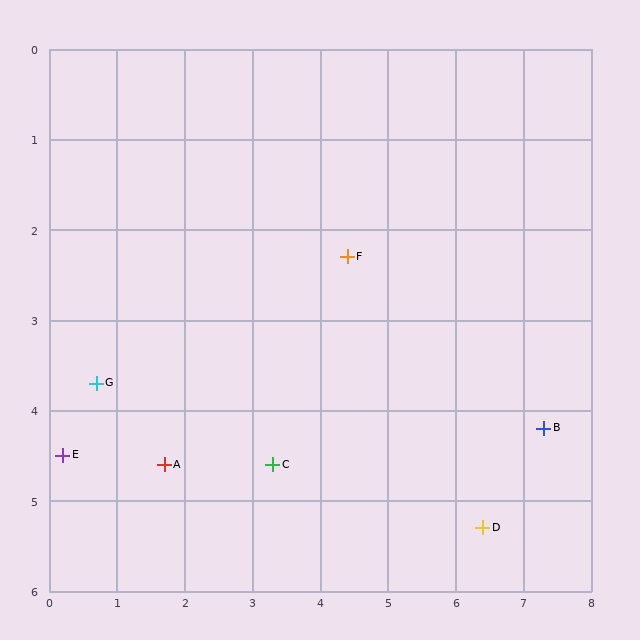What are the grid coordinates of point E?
Point E is at approximately (0.2, 4.5).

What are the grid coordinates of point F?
Point F is at approximately (4.4, 2.3).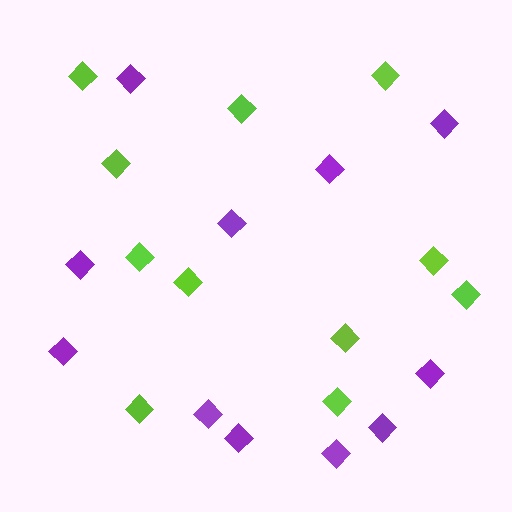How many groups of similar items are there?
There are 2 groups: one group of purple diamonds (11) and one group of lime diamonds (11).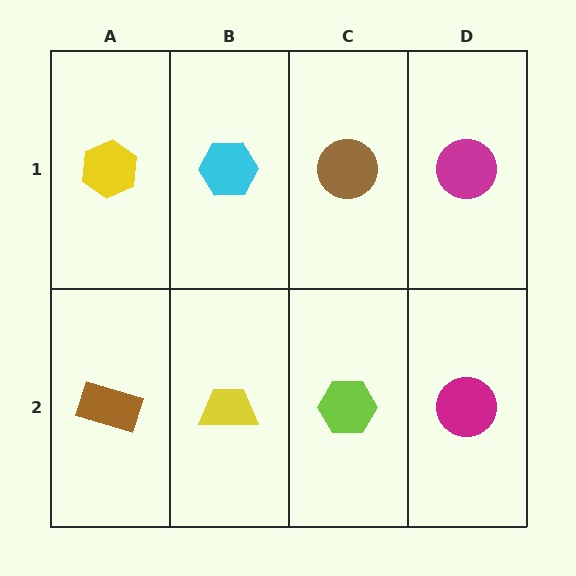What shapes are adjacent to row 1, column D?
A magenta circle (row 2, column D), a brown circle (row 1, column C).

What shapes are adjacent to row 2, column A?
A yellow hexagon (row 1, column A), a yellow trapezoid (row 2, column B).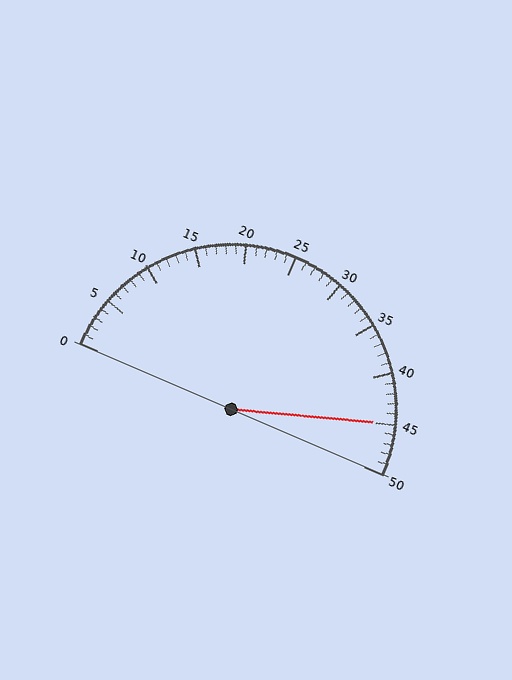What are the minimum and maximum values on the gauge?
The gauge ranges from 0 to 50.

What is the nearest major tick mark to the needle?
The nearest major tick mark is 45.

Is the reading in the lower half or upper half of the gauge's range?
The reading is in the upper half of the range (0 to 50).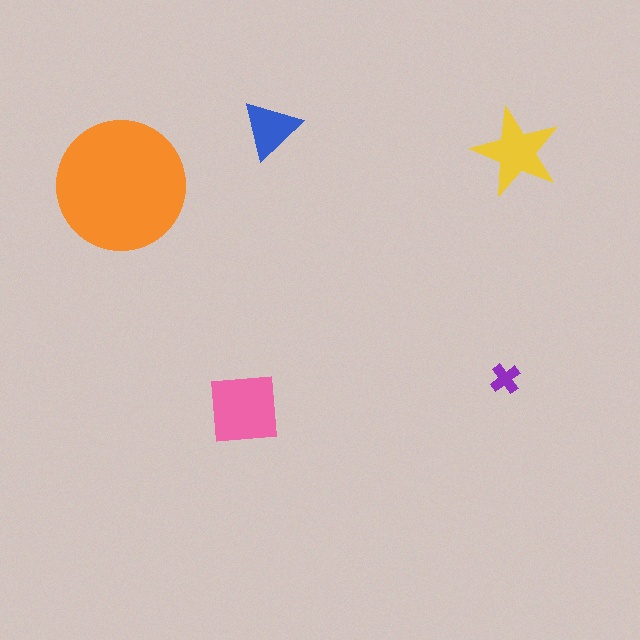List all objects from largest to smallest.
The orange circle, the pink square, the yellow star, the blue triangle, the purple cross.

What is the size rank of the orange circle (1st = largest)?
1st.